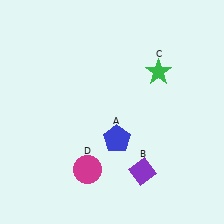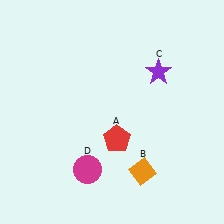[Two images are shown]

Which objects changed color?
A changed from blue to red. B changed from purple to orange. C changed from green to purple.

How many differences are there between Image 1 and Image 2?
There are 3 differences between the two images.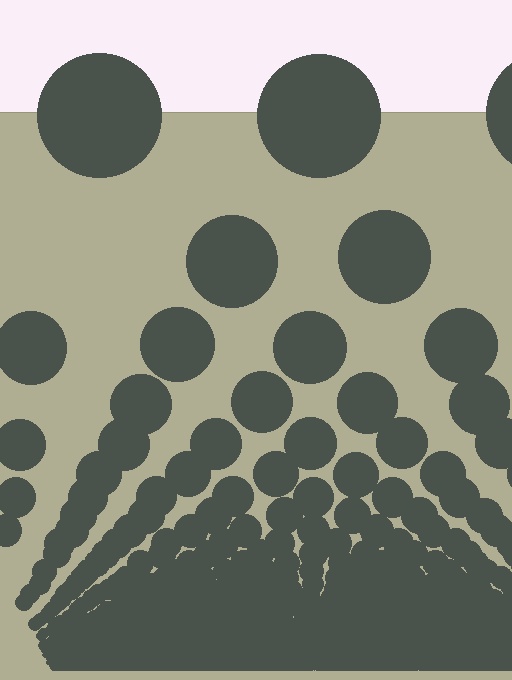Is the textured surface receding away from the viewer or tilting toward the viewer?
The surface appears to tilt toward the viewer. Texture elements get larger and sparser toward the top.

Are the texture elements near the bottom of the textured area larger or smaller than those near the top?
Smaller. The gradient is inverted — elements near the bottom are smaller and denser.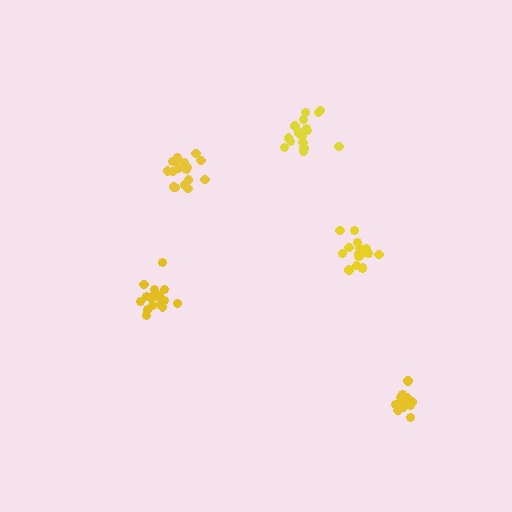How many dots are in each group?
Group 1: 17 dots, Group 2: 14 dots, Group 3: 17 dots, Group 4: 17 dots, Group 5: 18 dots (83 total).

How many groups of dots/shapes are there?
There are 5 groups.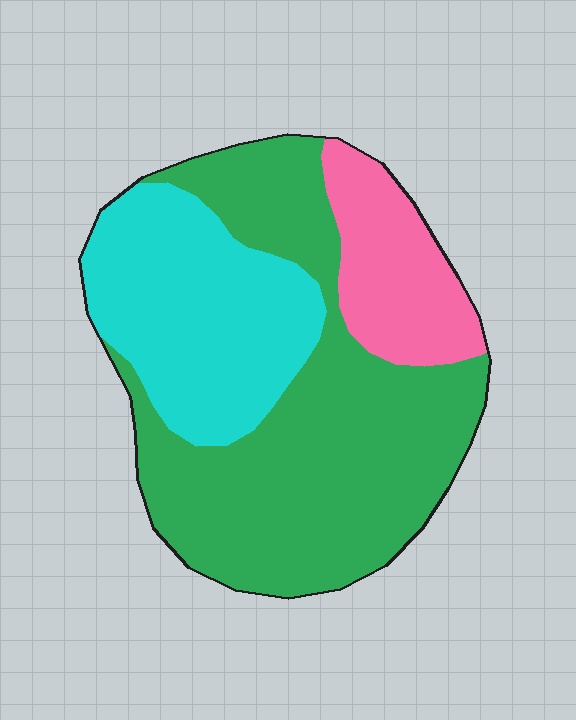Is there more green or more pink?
Green.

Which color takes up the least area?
Pink, at roughly 15%.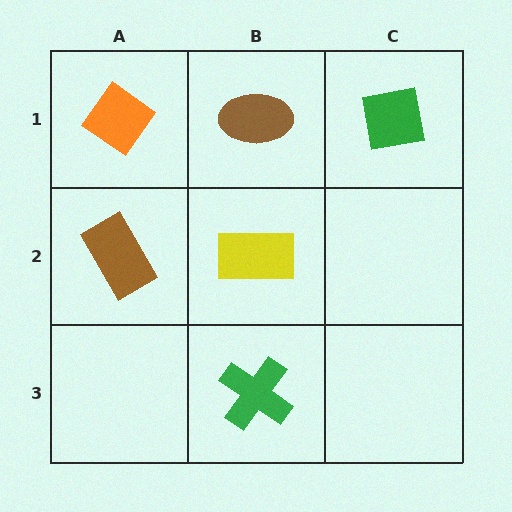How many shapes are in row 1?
3 shapes.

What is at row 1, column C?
A green square.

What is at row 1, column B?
A brown ellipse.